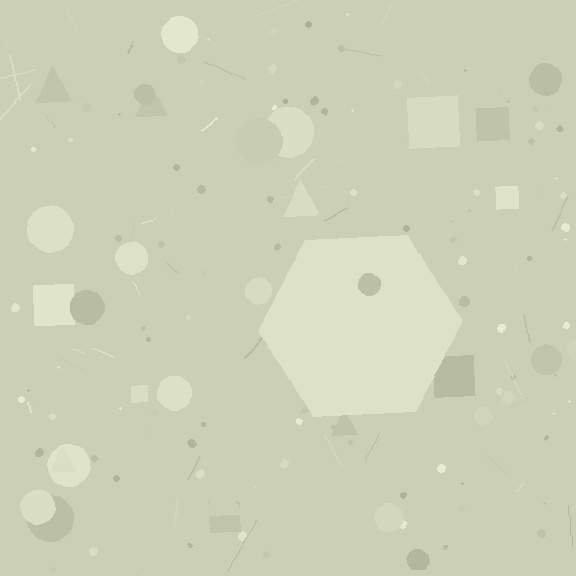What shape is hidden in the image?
A hexagon is hidden in the image.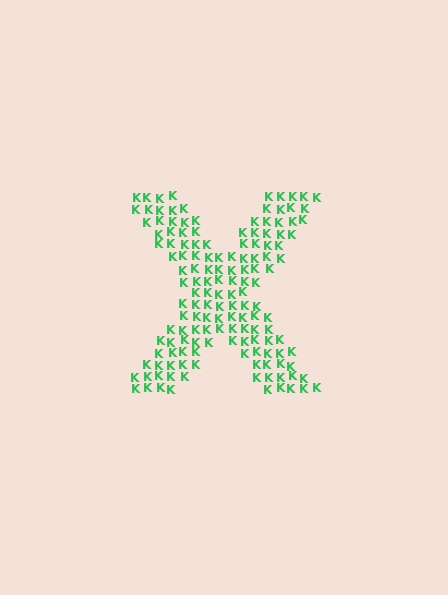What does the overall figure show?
The overall figure shows the letter X.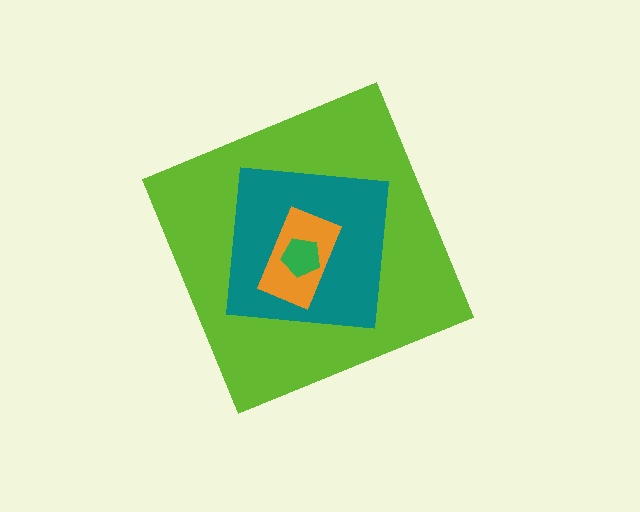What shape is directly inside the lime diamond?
The teal square.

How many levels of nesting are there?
4.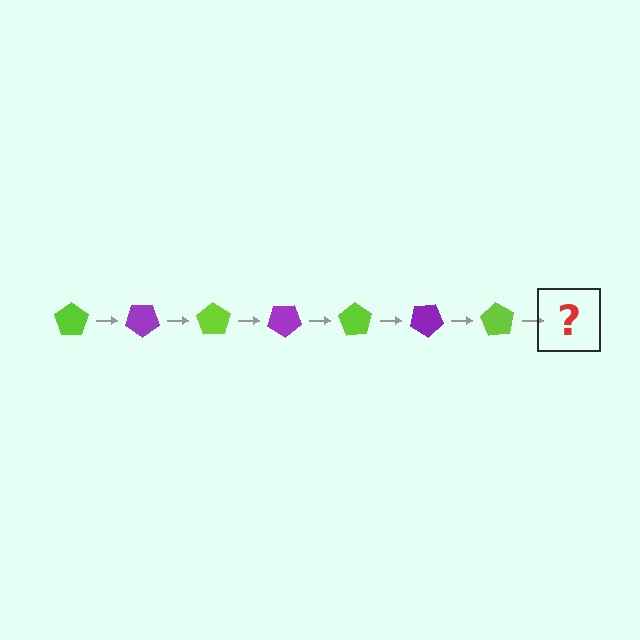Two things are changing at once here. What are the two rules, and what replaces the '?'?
The two rules are that it rotates 35 degrees each step and the color cycles through lime and purple. The '?' should be a purple pentagon, rotated 245 degrees from the start.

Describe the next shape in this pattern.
It should be a purple pentagon, rotated 245 degrees from the start.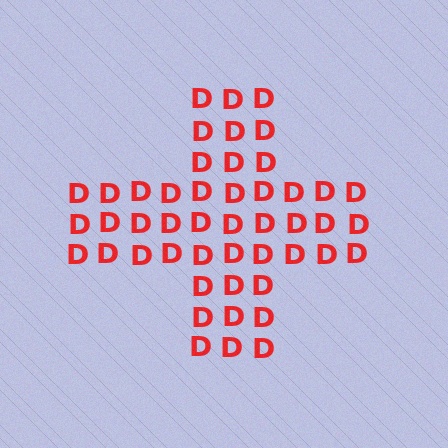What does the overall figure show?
The overall figure shows a cross.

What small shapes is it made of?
It is made of small letter D's.